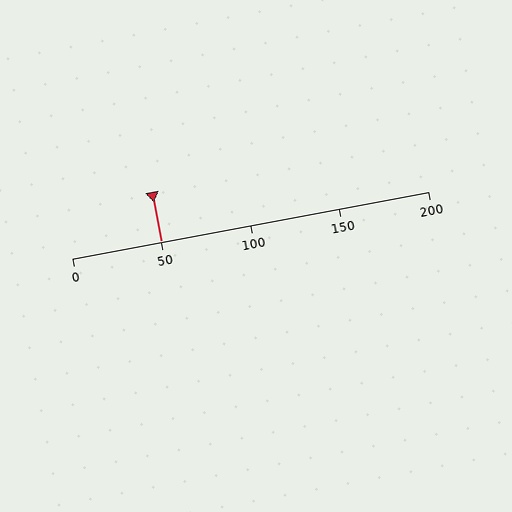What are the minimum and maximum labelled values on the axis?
The axis runs from 0 to 200.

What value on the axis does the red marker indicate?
The marker indicates approximately 50.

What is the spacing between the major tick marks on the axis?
The major ticks are spaced 50 apart.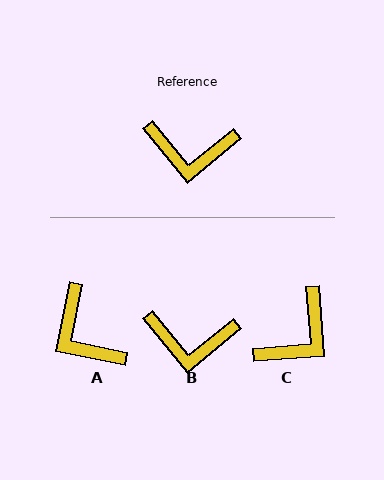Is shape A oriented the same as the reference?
No, it is off by about 51 degrees.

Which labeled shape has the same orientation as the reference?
B.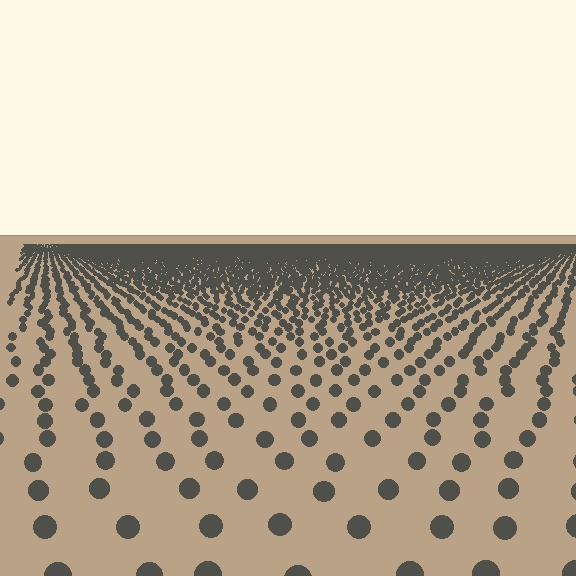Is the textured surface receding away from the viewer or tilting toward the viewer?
The surface is receding away from the viewer. Texture elements get smaller and denser toward the top.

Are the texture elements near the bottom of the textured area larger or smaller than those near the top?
Larger. Near the bottom, elements are closer to the viewer and appear at a bigger on-screen size.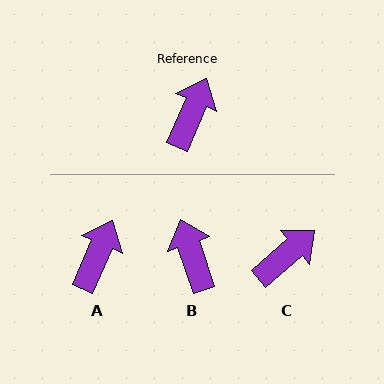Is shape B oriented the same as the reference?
No, it is off by about 42 degrees.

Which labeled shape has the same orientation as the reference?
A.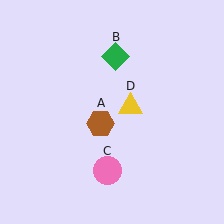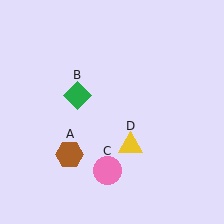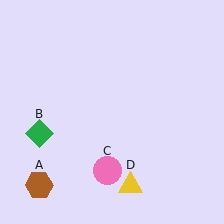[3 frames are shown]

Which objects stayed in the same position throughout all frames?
Pink circle (object C) remained stationary.